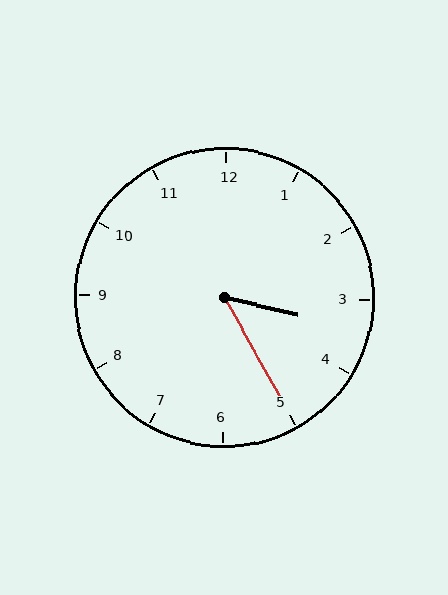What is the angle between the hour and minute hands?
Approximately 48 degrees.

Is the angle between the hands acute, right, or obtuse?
It is acute.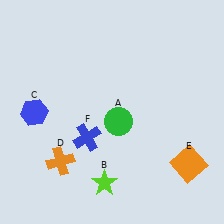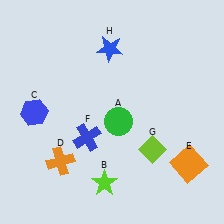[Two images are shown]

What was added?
A lime diamond (G), a blue star (H) were added in Image 2.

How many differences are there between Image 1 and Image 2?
There are 2 differences between the two images.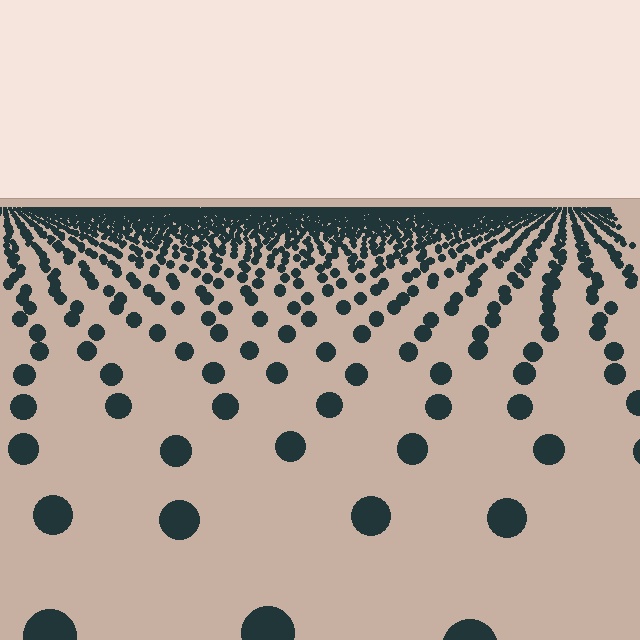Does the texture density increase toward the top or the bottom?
Density increases toward the top.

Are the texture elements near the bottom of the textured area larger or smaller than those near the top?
Larger. Near the bottom, elements are closer to the viewer and appear at a bigger on-screen size.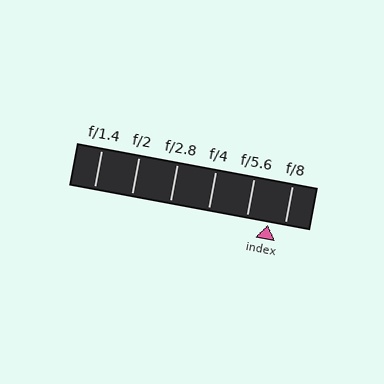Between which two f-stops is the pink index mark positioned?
The index mark is between f/5.6 and f/8.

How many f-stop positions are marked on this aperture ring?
There are 6 f-stop positions marked.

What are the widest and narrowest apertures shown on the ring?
The widest aperture shown is f/1.4 and the narrowest is f/8.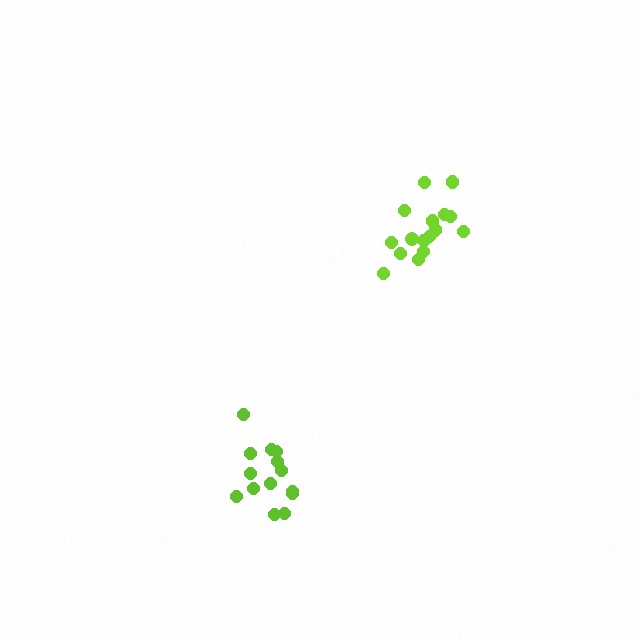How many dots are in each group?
Group 1: 15 dots, Group 2: 16 dots (31 total).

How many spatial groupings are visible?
There are 2 spatial groupings.